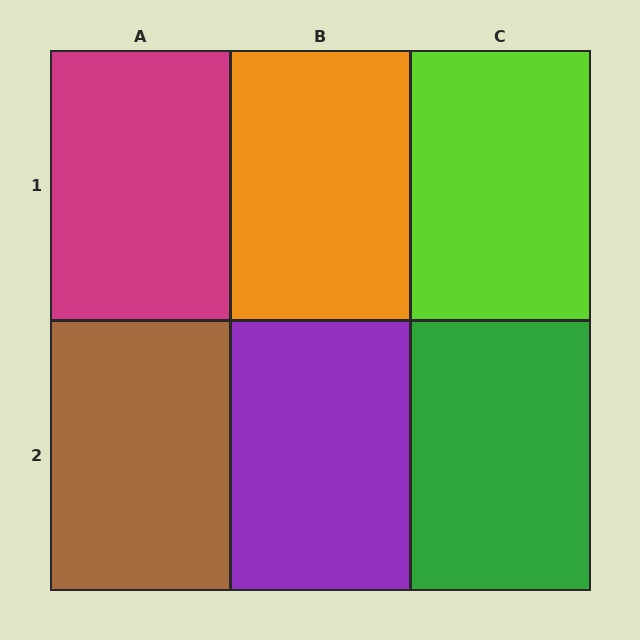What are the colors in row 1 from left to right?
Magenta, orange, lime.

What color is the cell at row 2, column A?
Brown.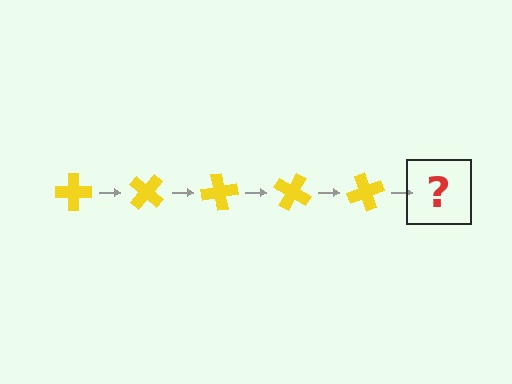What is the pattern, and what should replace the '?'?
The pattern is that the cross rotates 40 degrees each step. The '?' should be a yellow cross rotated 200 degrees.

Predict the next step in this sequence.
The next step is a yellow cross rotated 200 degrees.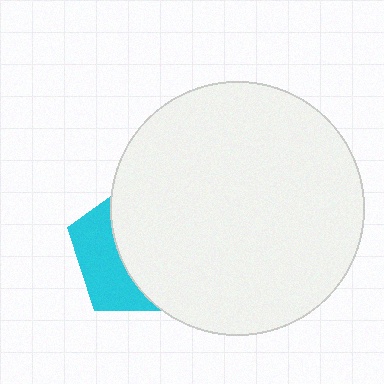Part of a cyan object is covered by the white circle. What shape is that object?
It is a pentagon.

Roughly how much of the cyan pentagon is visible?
A small part of it is visible (roughly 36%).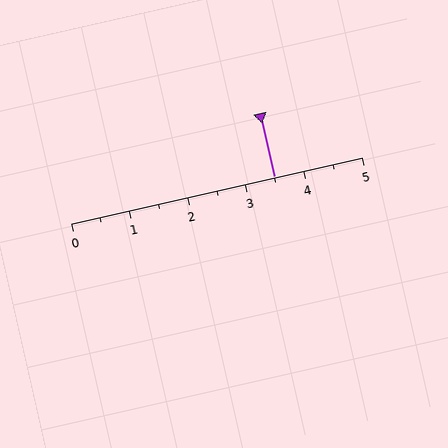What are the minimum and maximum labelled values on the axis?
The axis runs from 0 to 5.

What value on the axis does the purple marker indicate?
The marker indicates approximately 3.5.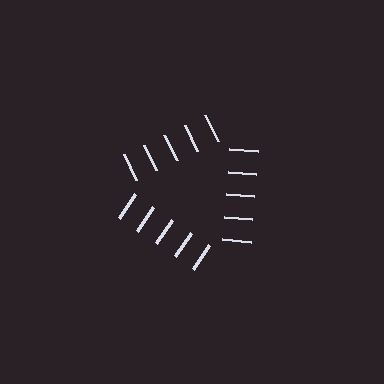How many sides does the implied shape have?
3 sides — the line-ends trace a triangle.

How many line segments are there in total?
15 — 5 along each of the 3 edges.